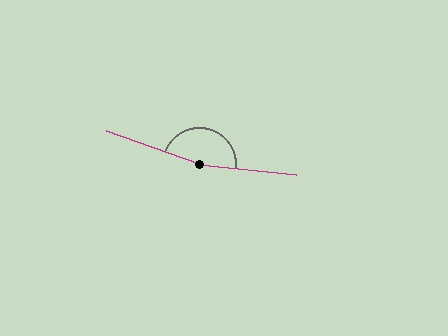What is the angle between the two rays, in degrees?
Approximately 166 degrees.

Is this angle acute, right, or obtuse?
It is obtuse.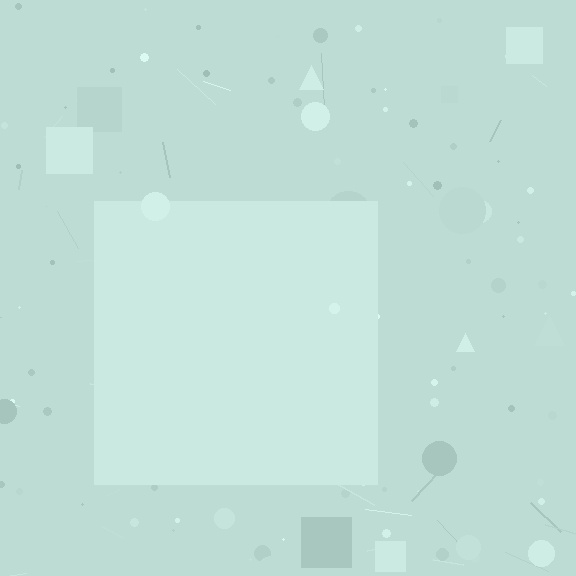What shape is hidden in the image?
A square is hidden in the image.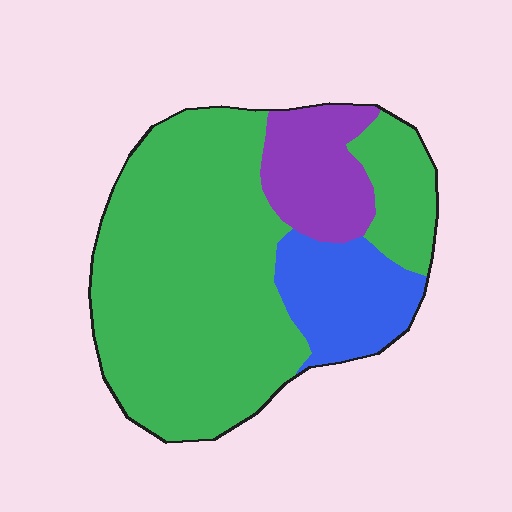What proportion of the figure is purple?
Purple takes up about one eighth (1/8) of the figure.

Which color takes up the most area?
Green, at roughly 70%.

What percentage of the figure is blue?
Blue covers 16% of the figure.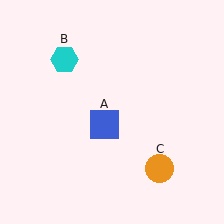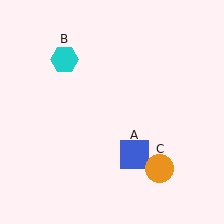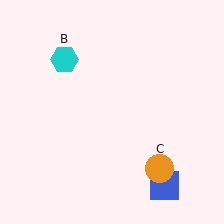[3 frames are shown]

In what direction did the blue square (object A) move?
The blue square (object A) moved down and to the right.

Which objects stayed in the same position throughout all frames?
Cyan hexagon (object B) and orange circle (object C) remained stationary.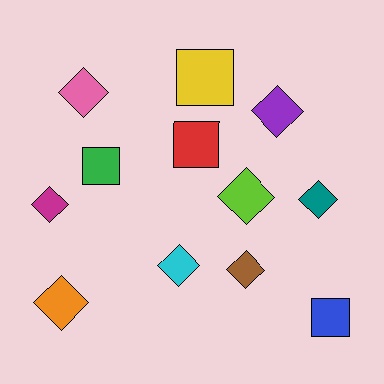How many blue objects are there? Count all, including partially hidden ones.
There is 1 blue object.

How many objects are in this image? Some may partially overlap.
There are 12 objects.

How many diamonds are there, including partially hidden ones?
There are 8 diamonds.